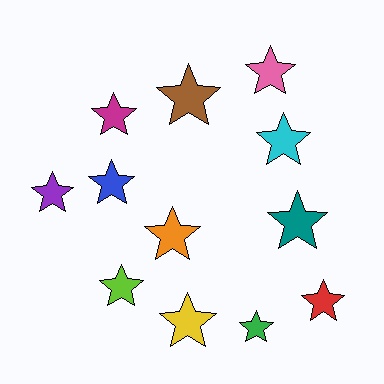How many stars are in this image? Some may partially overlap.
There are 12 stars.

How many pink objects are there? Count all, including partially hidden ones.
There is 1 pink object.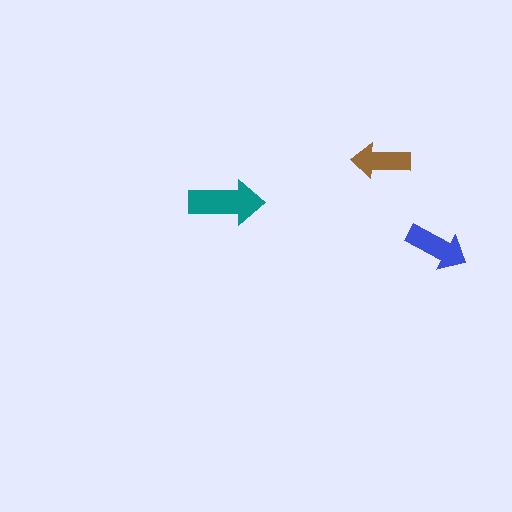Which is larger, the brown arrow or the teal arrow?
The teal one.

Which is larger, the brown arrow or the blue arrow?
The blue one.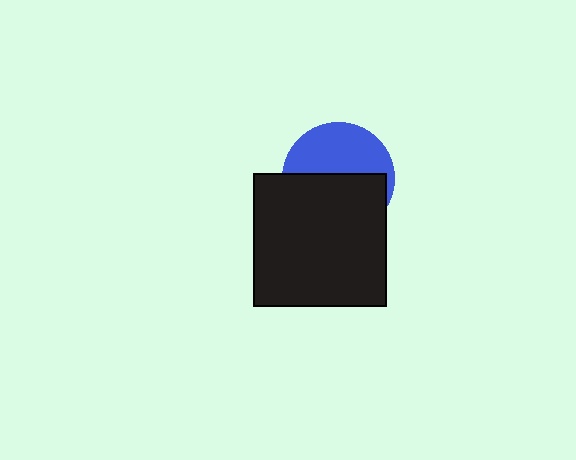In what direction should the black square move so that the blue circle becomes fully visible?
The black square should move down. That is the shortest direction to clear the overlap and leave the blue circle fully visible.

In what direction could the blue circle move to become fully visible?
The blue circle could move up. That would shift it out from behind the black square entirely.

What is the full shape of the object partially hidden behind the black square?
The partially hidden object is a blue circle.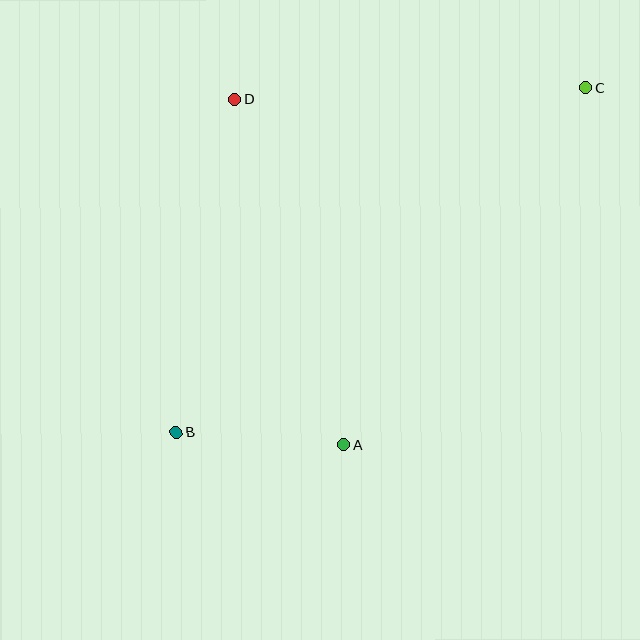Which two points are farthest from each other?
Points B and C are farthest from each other.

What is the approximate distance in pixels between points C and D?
The distance between C and D is approximately 351 pixels.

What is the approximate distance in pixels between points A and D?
The distance between A and D is approximately 362 pixels.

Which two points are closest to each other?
Points A and B are closest to each other.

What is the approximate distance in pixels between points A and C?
The distance between A and C is approximately 432 pixels.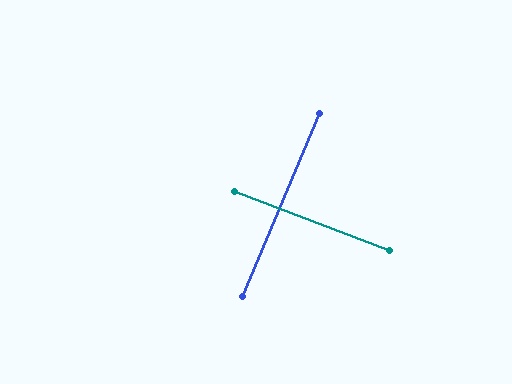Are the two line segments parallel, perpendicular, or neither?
Perpendicular — they meet at approximately 88°.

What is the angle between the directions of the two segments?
Approximately 88 degrees.